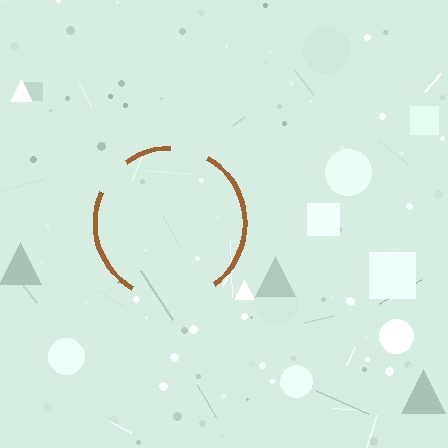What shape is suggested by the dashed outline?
The dashed outline suggests a circle.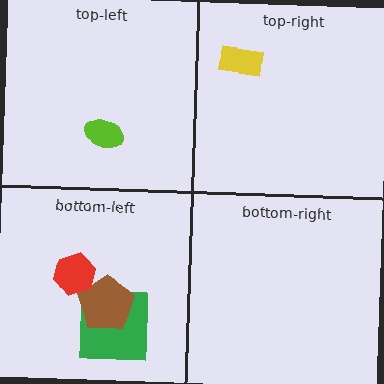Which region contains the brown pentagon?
The bottom-left region.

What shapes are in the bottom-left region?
The green square, the brown pentagon, the red hexagon.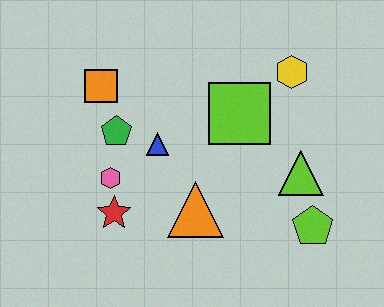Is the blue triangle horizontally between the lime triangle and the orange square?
Yes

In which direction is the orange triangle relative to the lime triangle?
The orange triangle is to the left of the lime triangle.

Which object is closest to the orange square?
The green pentagon is closest to the orange square.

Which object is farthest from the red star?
The yellow hexagon is farthest from the red star.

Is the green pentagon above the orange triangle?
Yes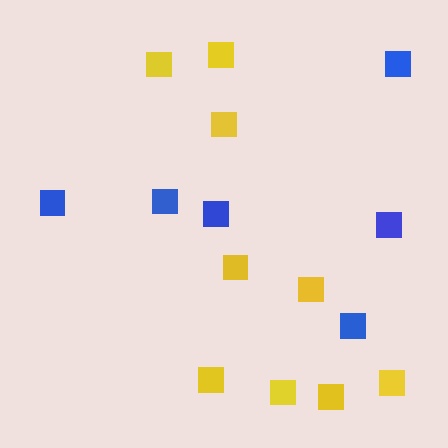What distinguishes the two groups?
There are 2 groups: one group of yellow squares (9) and one group of blue squares (6).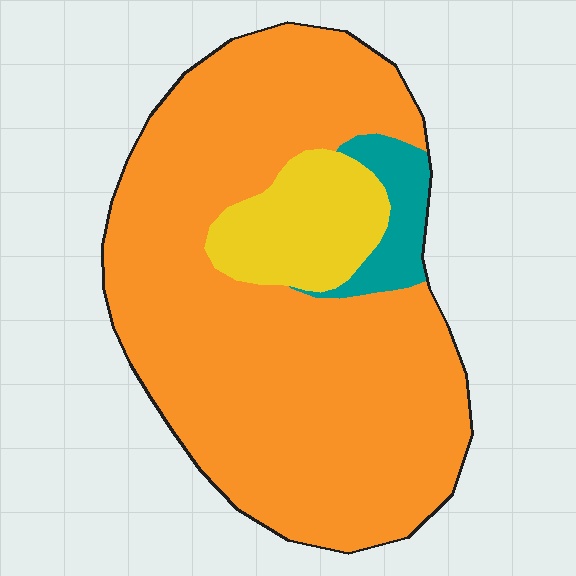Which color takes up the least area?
Teal, at roughly 5%.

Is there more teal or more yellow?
Yellow.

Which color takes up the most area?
Orange, at roughly 80%.